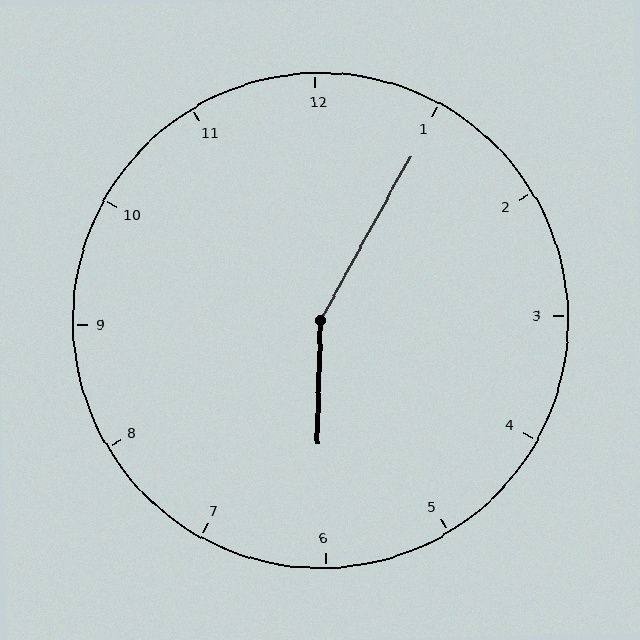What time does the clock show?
6:05.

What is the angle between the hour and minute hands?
Approximately 152 degrees.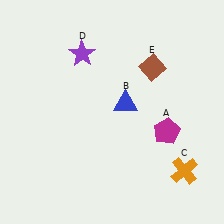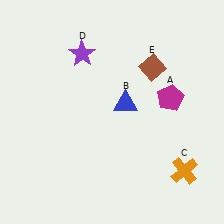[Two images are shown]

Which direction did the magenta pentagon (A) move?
The magenta pentagon (A) moved up.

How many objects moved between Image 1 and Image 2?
1 object moved between the two images.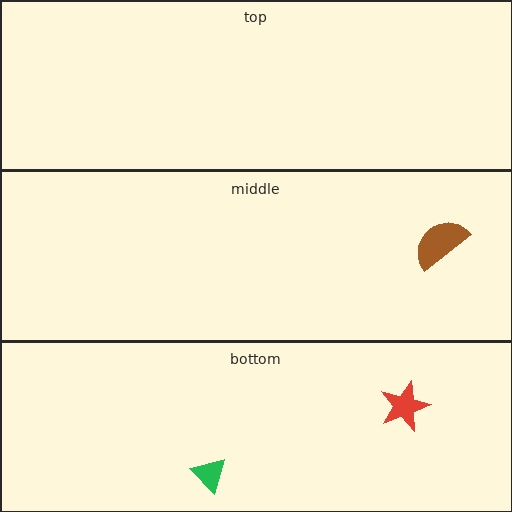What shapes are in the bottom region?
The green triangle, the red star.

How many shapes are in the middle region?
1.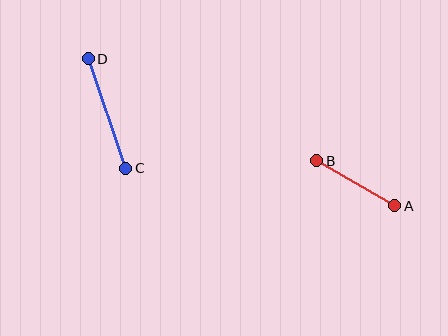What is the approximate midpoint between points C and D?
The midpoint is at approximately (107, 114) pixels.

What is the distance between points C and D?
The distance is approximately 116 pixels.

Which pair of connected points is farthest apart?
Points C and D are farthest apart.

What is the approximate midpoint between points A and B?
The midpoint is at approximately (356, 183) pixels.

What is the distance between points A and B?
The distance is approximately 90 pixels.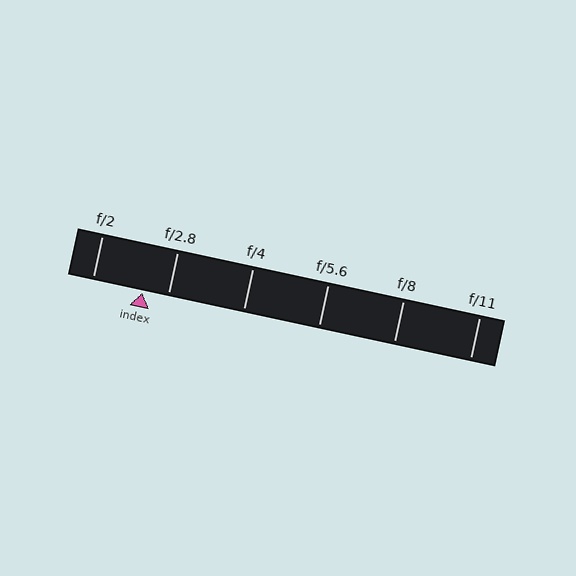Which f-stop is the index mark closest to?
The index mark is closest to f/2.8.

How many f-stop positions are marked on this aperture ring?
There are 6 f-stop positions marked.